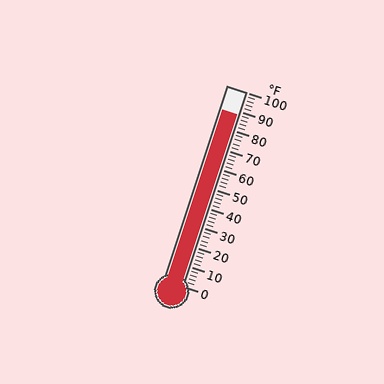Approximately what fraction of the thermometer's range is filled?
The thermometer is filled to approximately 90% of its range.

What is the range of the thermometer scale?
The thermometer scale ranges from 0°F to 100°F.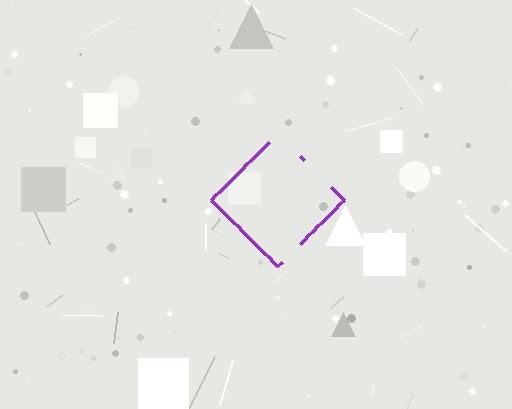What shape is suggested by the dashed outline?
The dashed outline suggests a diamond.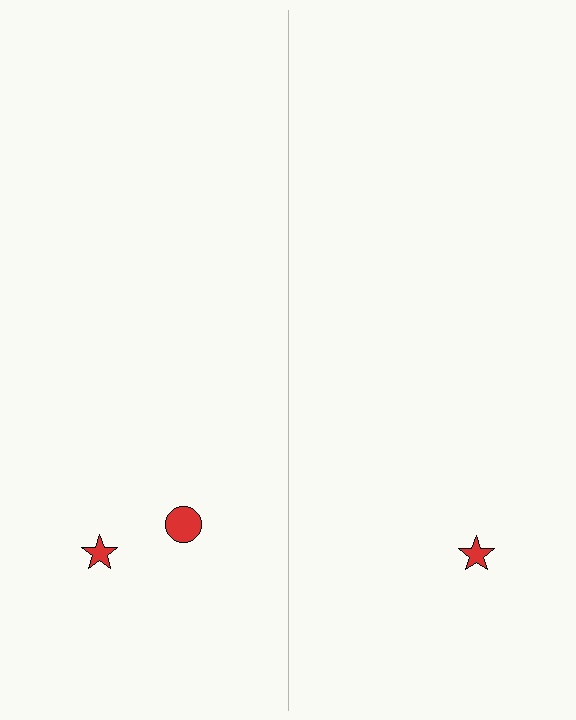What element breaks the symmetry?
A red circle is missing from the right side.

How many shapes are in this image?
There are 3 shapes in this image.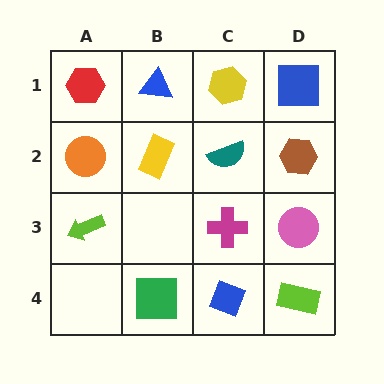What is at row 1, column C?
A yellow hexagon.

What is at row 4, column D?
A lime rectangle.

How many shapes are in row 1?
4 shapes.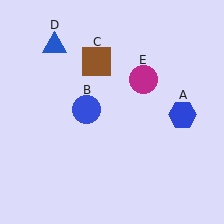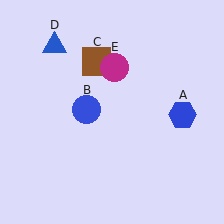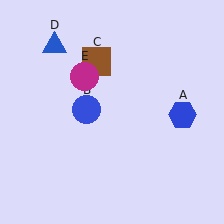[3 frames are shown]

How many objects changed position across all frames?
1 object changed position: magenta circle (object E).